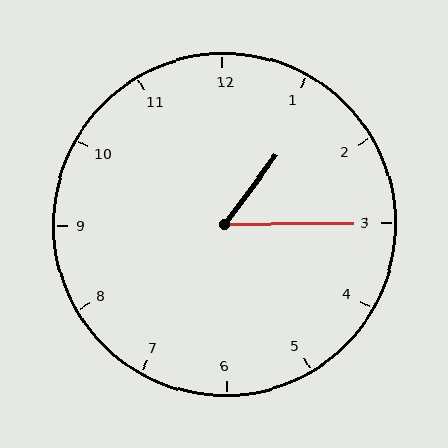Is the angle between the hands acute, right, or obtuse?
It is acute.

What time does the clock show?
1:15.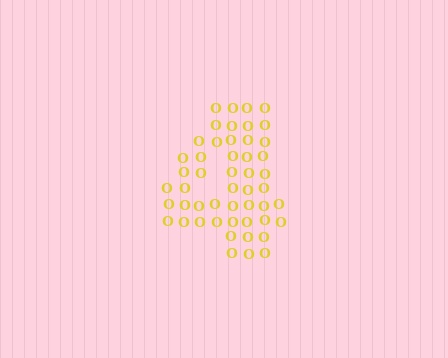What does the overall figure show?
The overall figure shows the digit 4.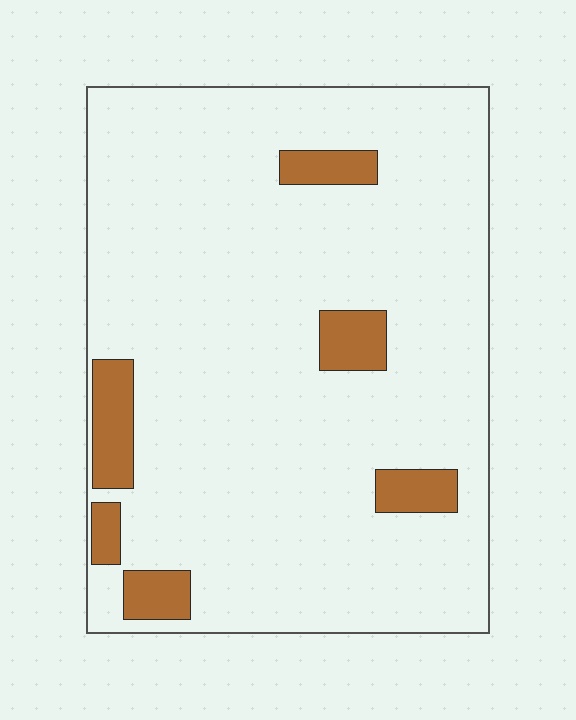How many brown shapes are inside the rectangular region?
6.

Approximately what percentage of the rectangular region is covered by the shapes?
Approximately 10%.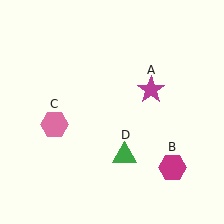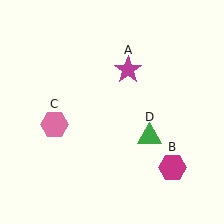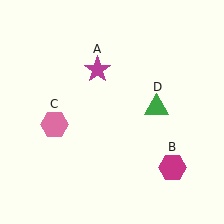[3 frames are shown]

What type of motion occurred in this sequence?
The magenta star (object A), green triangle (object D) rotated counterclockwise around the center of the scene.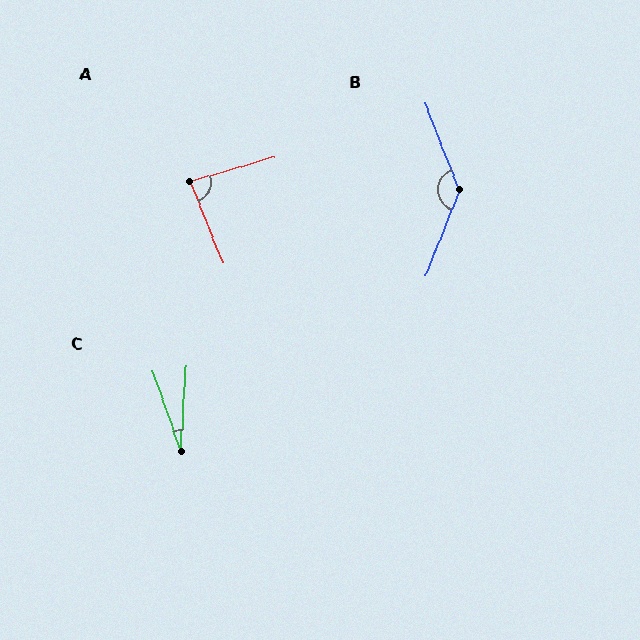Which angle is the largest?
B, at approximately 137 degrees.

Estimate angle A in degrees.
Approximately 84 degrees.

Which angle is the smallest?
C, at approximately 23 degrees.